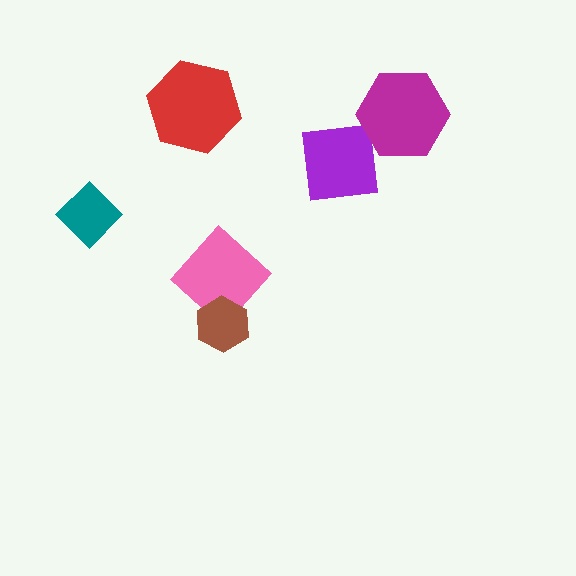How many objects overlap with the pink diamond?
1 object overlaps with the pink diamond.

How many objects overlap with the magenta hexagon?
0 objects overlap with the magenta hexagon.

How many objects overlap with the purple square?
0 objects overlap with the purple square.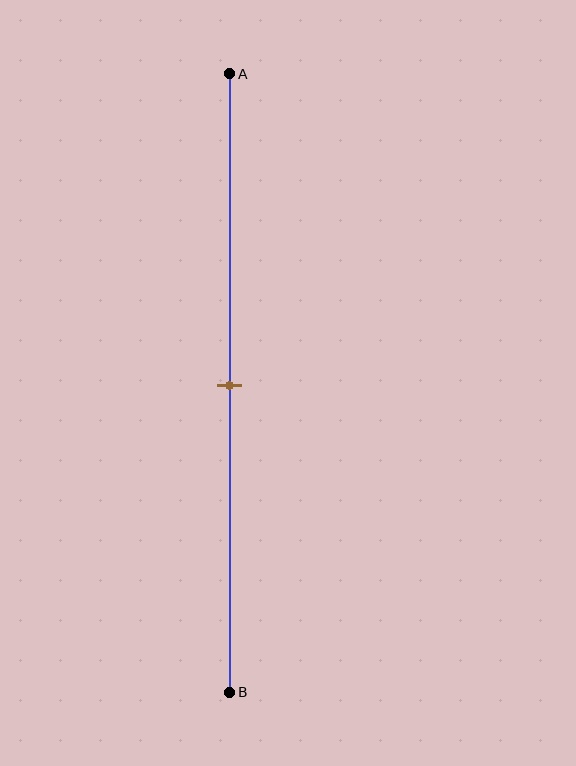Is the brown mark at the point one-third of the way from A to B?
No, the mark is at about 50% from A, not at the 33% one-third point.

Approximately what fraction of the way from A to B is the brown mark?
The brown mark is approximately 50% of the way from A to B.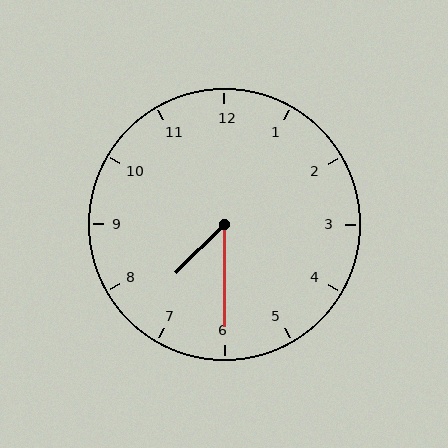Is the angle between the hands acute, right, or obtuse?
It is acute.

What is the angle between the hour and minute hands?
Approximately 45 degrees.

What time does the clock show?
7:30.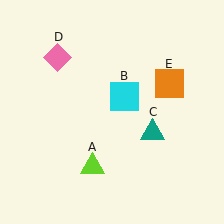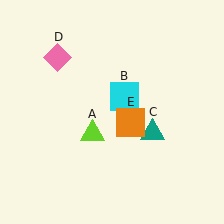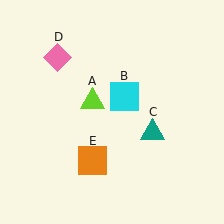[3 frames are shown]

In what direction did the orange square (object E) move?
The orange square (object E) moved down and to the left.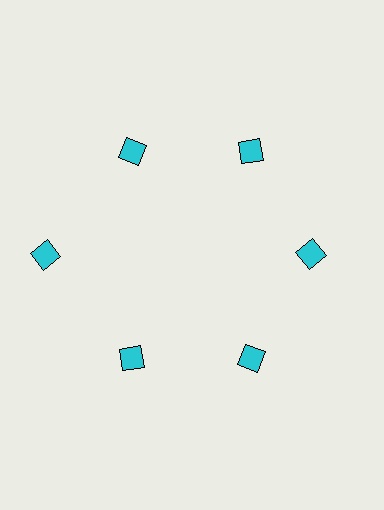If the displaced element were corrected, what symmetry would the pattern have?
It would have 6-fold rotational symmetry — the pattern would map onto itself every 60 degrees.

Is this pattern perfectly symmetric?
No. The 6 cyan diamonds are arranged in a ring, but one element near the 9 o'clock position is pushed outward from the center, breaking the 6-fold rotational symmetry.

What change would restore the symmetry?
The symmetry would be restored by moving it inward, back onto the ring so that all 6 diamonds sit at equal angles and equal distance from the center.